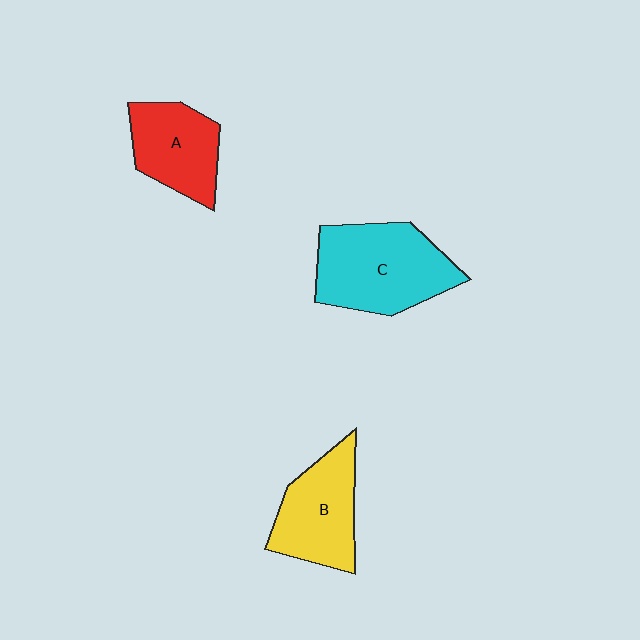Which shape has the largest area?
Shape C (cyan).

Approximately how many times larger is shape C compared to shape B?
Approximately 1.3 times.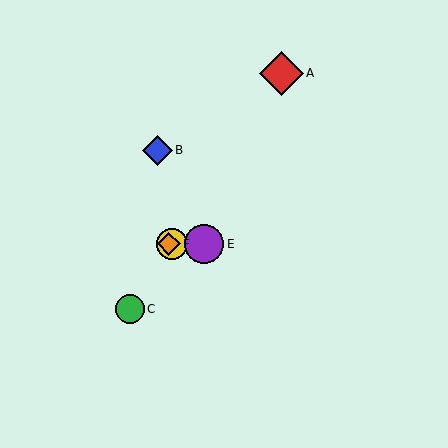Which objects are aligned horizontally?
Objects D, E, F are aligned horizontally.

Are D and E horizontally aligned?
Yes, both are at y≈244.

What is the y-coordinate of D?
Object D is at y≈244.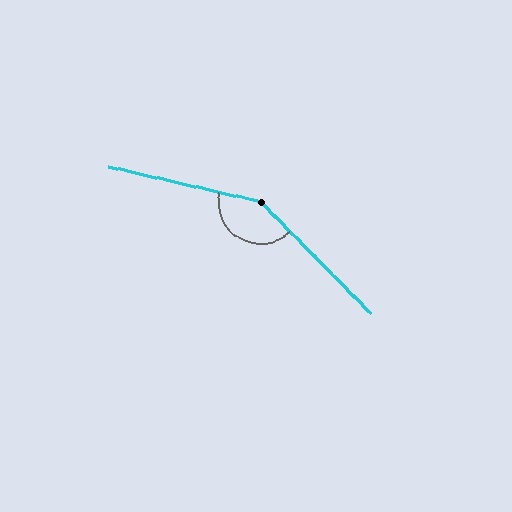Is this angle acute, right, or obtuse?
It is obtuse.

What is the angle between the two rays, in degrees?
Approximately 148 degrees.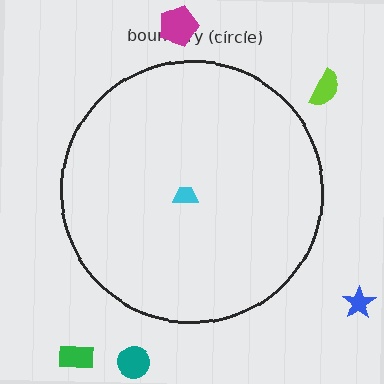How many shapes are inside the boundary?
1 inside, 5 outside.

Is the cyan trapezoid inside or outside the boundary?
Inside.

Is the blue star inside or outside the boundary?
Outside.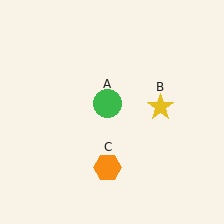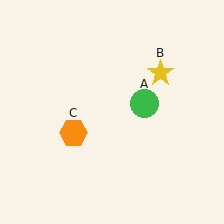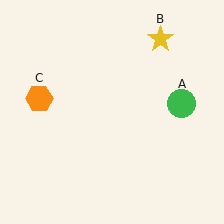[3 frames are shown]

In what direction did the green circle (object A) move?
The green circle (object A) moved right.